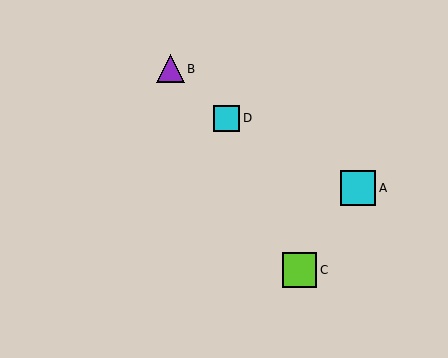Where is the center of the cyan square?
The center of the cyan square is at (226, 118).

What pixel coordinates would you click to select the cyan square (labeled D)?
Click at (226, 118) to select the cyan square D.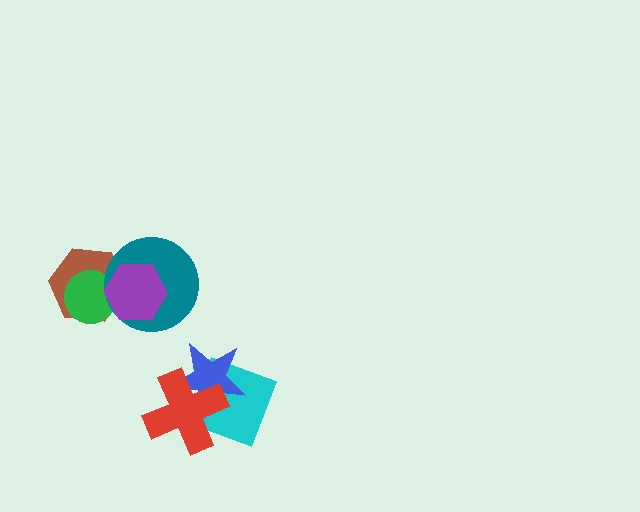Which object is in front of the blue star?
The red cross is in front of the blue star.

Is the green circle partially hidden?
Yes, it is partially covered by another shape.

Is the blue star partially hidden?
Yes, it is partially covered by another shape.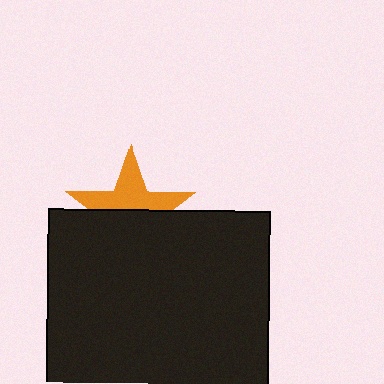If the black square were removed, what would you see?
You would see the complete orange star.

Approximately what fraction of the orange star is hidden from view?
Roughly 52% of the orange star is hidden behind the black square.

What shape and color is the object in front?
The object in front is a black square.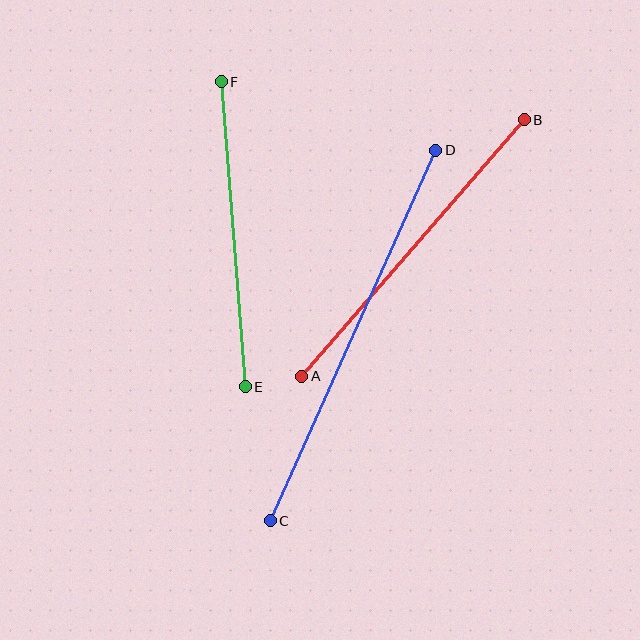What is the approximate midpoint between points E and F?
The midpoint is at approximately (233, 234) pixels.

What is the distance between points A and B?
The distance is approximately 340 pixels.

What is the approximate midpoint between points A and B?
The midpoint is at approximately (413, 248) pixels.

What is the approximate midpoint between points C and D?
The midpoint is at approximately (353, 335) pixels.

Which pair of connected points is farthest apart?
Points C and D are farthest apart.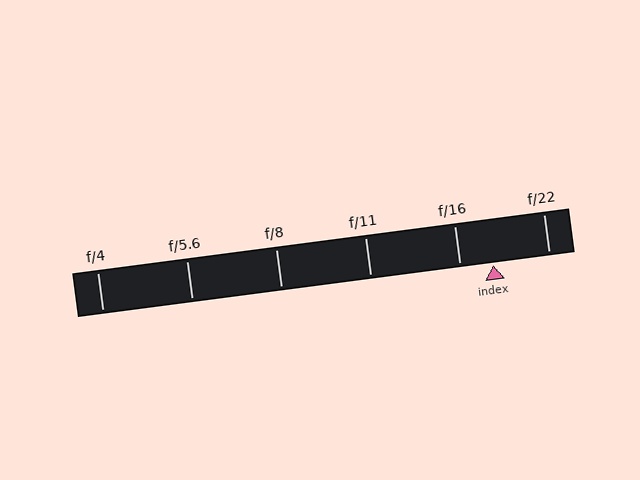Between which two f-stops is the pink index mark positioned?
The index mark is between f/16 and f/22.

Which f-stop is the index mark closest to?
The index mark is closest to f/16.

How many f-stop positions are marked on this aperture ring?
There are 6 f-stop positions marked.